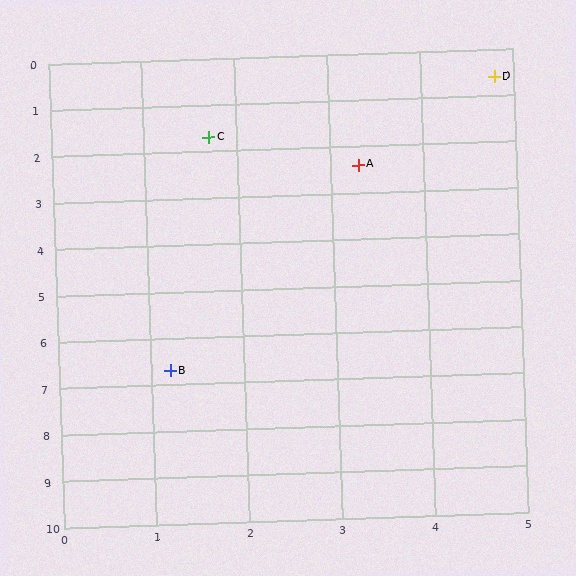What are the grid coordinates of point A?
Point A is at approximately (3.3, 2.4).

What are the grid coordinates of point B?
Point B is at approximately (1.2, 6.7).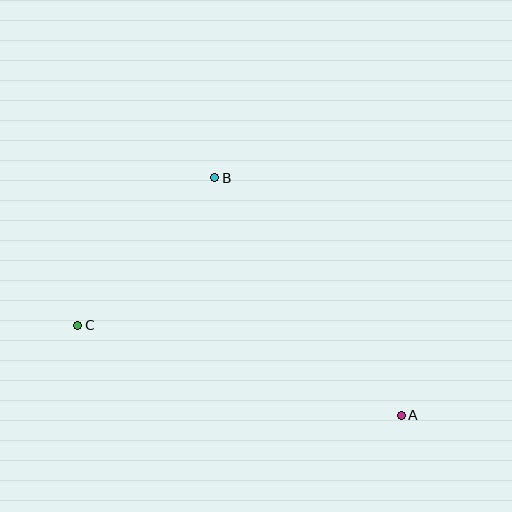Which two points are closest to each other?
Points B and C are closest to each other.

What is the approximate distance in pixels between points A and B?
The distance between A and B is approximately 302 pixels.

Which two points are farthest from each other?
Points A and C are farthest from each other.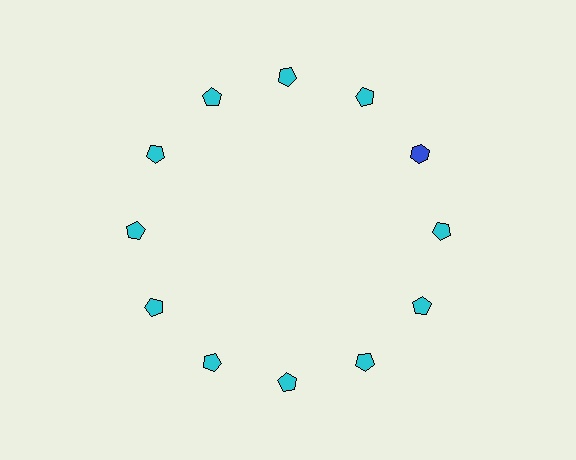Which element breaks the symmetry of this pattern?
The blue hexagon at roughly the 2 o'clock position breaks the symmetry. All other shapes are cyan pentagons.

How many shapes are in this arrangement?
There are 12 shapes arranged in a ring pattern.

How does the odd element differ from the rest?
It differs in both color (blue instead of cyan) and shape (hexagon instead of pentagon).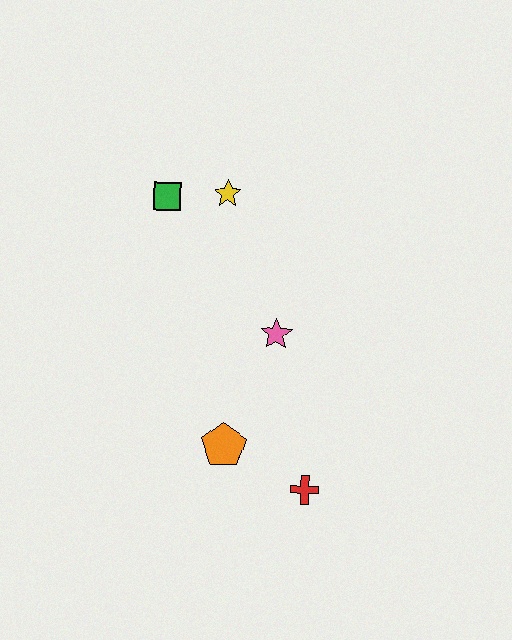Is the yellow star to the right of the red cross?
No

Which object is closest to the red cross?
The orange pentagon is closest to the red cross.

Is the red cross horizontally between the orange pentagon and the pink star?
No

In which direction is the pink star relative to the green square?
The pink star is below the green square.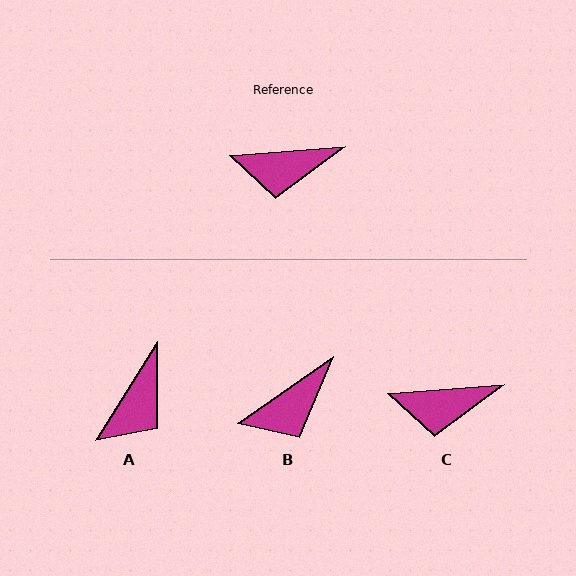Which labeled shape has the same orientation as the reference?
C.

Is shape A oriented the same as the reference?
No, it is off by about 53 degrees.